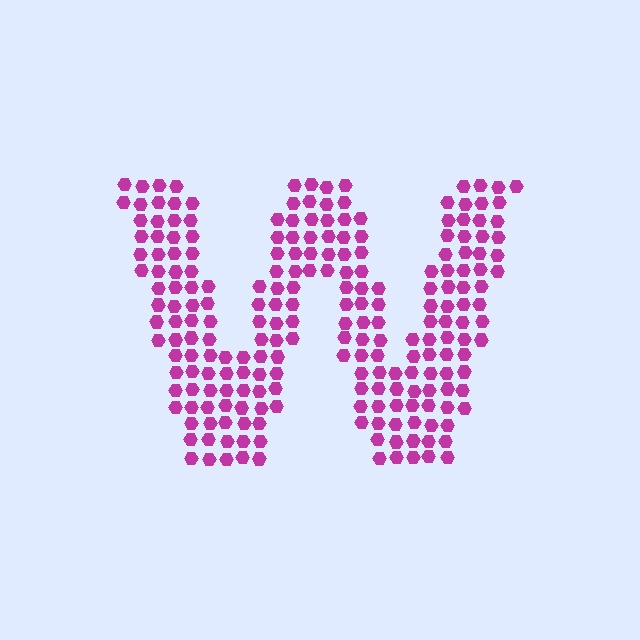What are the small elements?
The small elements are hexagons.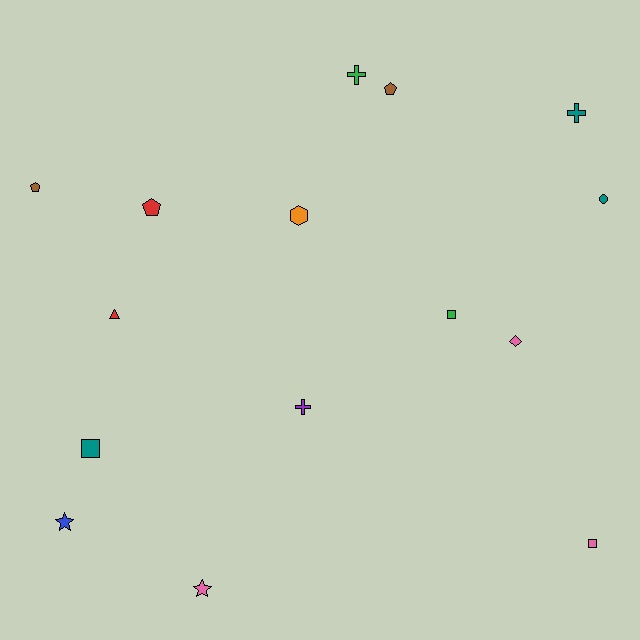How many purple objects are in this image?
There is 1 purple object.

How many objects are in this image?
There are 15 objects.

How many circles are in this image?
There is 1 circle.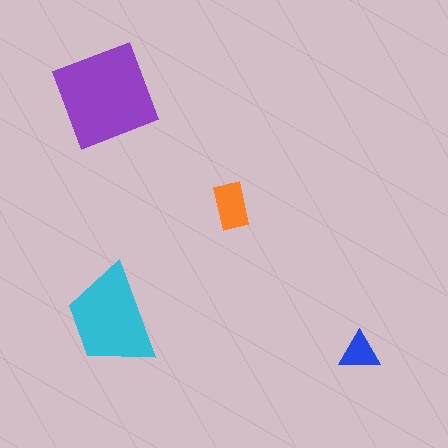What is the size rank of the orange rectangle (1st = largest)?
3rd.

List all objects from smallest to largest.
The blue triangle, the orange rectangle, the cyan trapezoid, the purple diamond.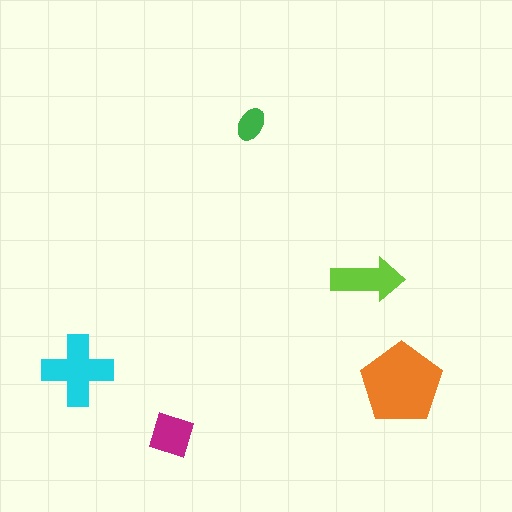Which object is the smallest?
The green ellipse.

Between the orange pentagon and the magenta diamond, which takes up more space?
The orange pentagon.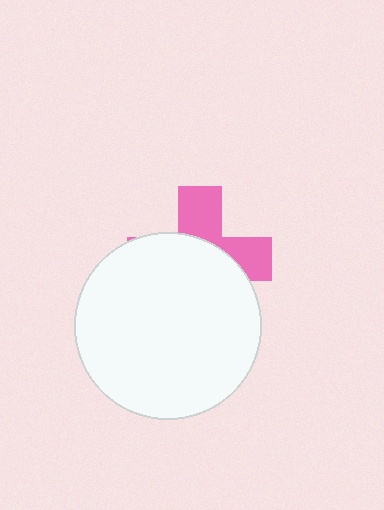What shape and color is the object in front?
The object in front is a white circle.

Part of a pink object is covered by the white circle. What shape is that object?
It is a cross.